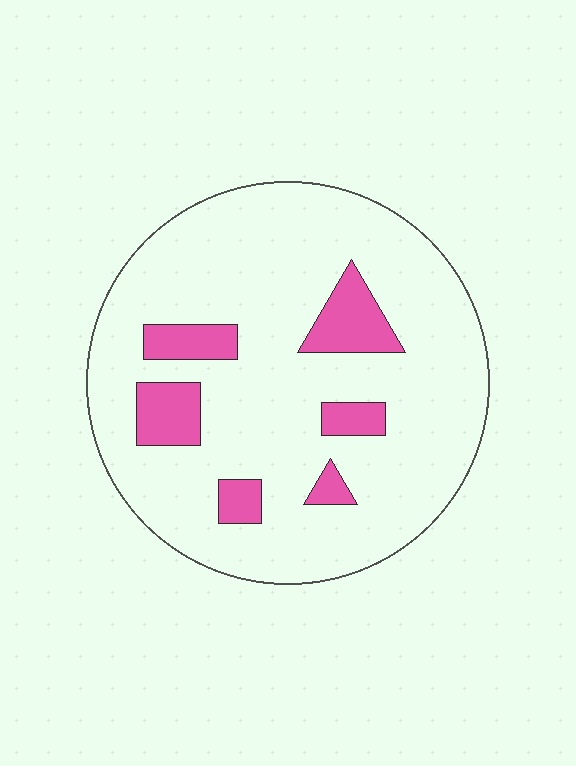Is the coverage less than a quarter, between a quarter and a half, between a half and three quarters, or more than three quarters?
Less than a quarter.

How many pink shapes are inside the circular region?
6.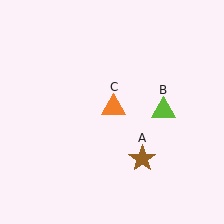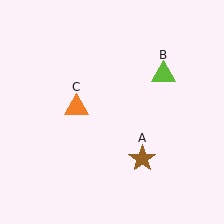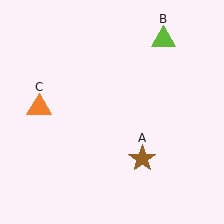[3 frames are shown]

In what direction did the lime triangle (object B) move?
The lime triangle (object B) moved up.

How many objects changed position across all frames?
2 objects changed position: lime triangle (object B), orange triangle (object C).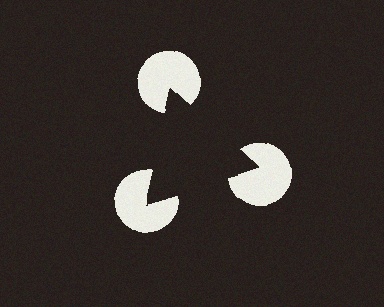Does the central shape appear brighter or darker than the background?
It typically appears slightly darker than the background, even though no actual brightness change is drawn.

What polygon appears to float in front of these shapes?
An illusory triangle — its edges are inferred from the aligned wedge cuts in the pac-man discs, not physically drawn.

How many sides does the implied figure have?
3 sides.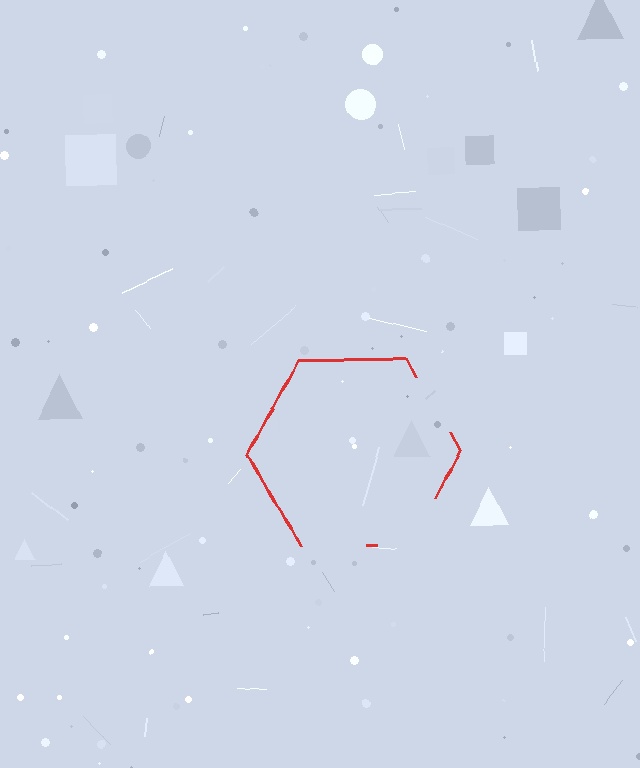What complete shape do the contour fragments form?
The contour fragments form a hexagon.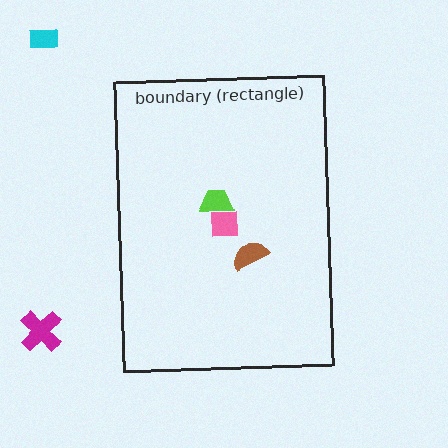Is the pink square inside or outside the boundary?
Inside.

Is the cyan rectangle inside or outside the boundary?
Outside.